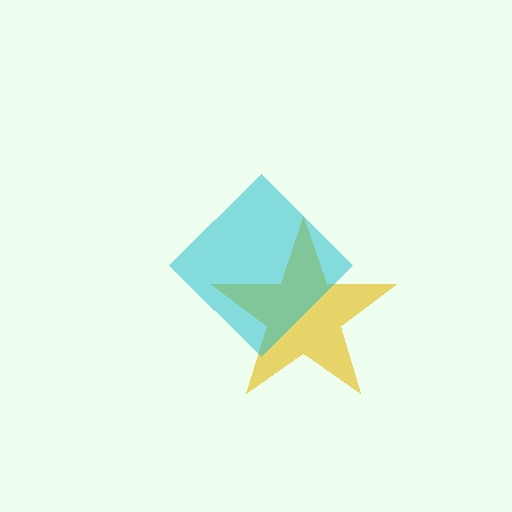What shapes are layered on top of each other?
The layered shapes are: a yellow star, a cyan diamond.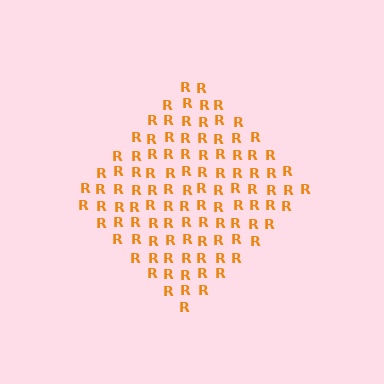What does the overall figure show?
The overall figure shows a diamond.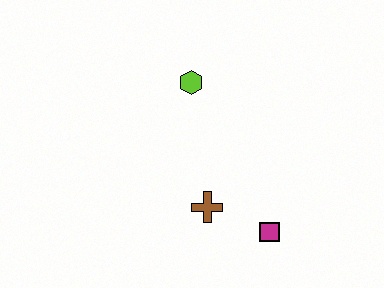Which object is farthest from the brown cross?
The lime hexagon is farthest from the brown cross.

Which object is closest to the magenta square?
The brown cross is closest to the magenta square.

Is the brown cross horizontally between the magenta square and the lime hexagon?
Yes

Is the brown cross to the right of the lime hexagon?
Yes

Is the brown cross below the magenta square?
No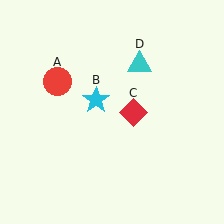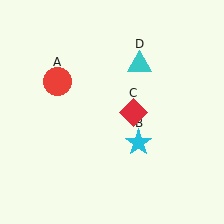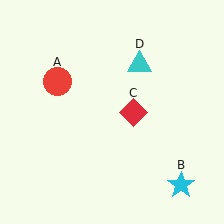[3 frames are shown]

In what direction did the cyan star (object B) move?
The cyan star (object B) moved down and to the right.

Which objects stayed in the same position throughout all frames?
Red circle (object A) and red diamond (object C) and cyan triangle (object D) remained stationary.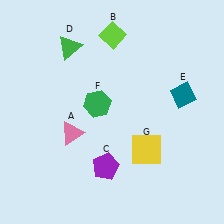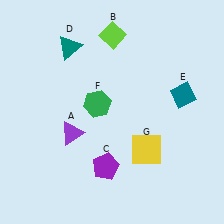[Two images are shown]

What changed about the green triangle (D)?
In Image 1, D is green. In Image 2, it changed to teal.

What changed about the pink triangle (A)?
In Image 1, A is pink. In Image 2, it changed to purple.